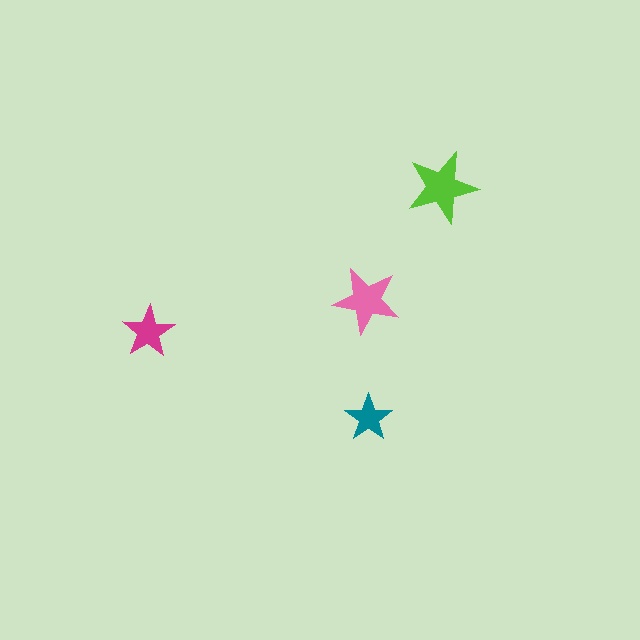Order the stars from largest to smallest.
the lime one, the pink one, the magenta one, the teal one.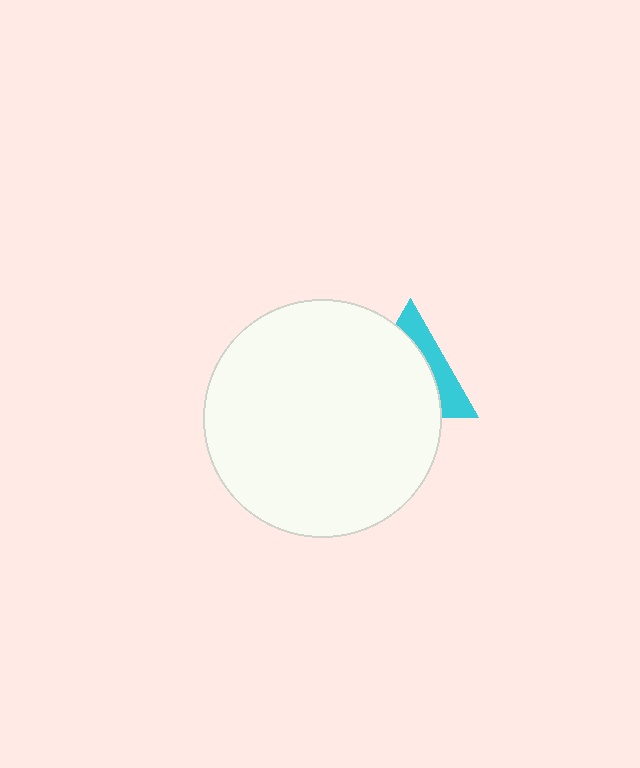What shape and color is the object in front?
The object in front is a white circle.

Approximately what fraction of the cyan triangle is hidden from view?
Roughly 68% of the cyan triangle is hidden behind the white circle.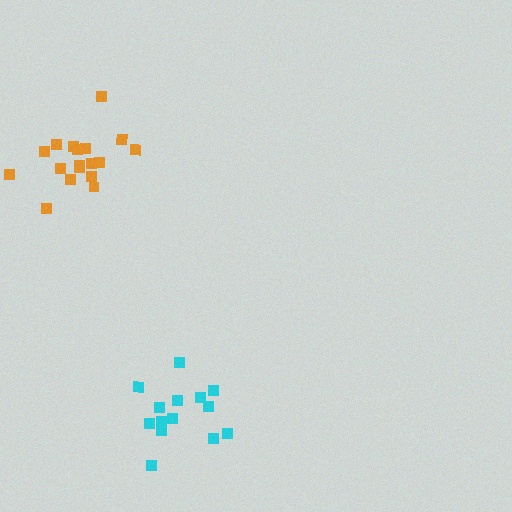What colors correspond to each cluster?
The clusters are colored: cyan, orange.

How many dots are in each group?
Group 1: 14 dots, Group 2: 18 dots (32 total).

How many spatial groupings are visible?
There are 2 spatial groupings.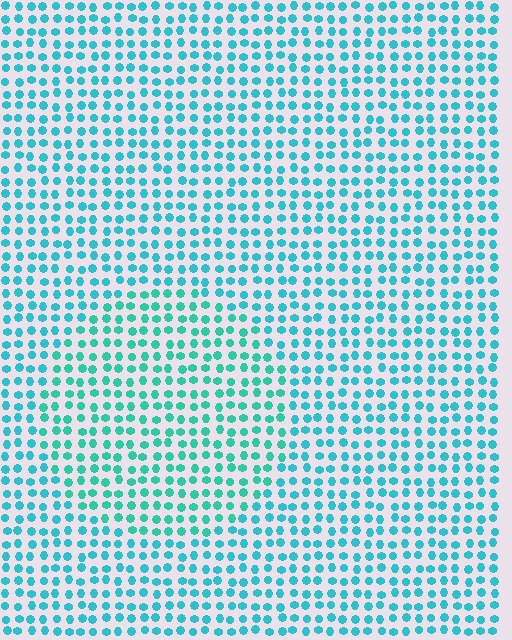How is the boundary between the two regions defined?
The boundary is defined purely by a slight shift in hue (about 18 degrees). Spacing, size, and orientation are identical on both sides.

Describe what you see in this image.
The image is filled with small cyan elements in a uniform arrangement. A circle-shaped region is visible where the elements are tinted to a slightly different hue, forming a subtle color boundary.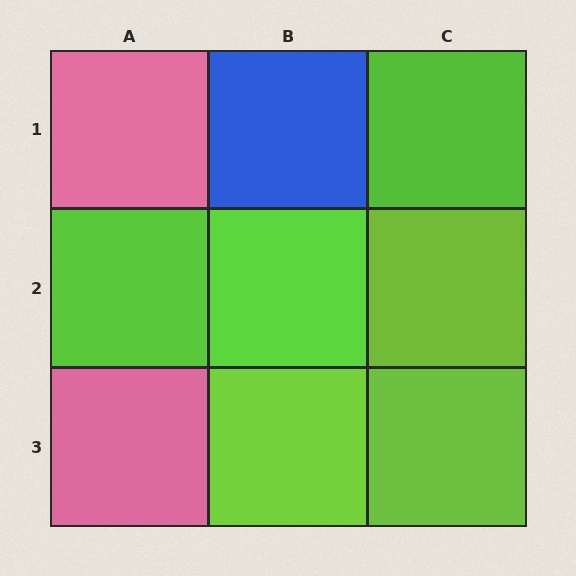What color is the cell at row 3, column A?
Pink.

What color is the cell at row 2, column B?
Lime.